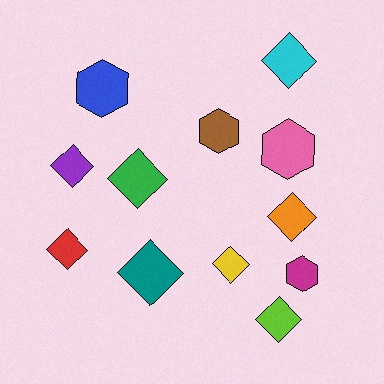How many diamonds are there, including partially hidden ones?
There are 8 diamonds.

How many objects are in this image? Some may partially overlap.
There are 12 objects.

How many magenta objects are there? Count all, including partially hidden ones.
There is 1 magenta object.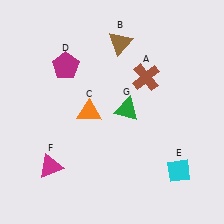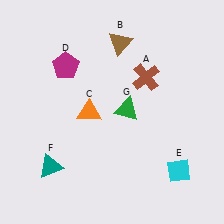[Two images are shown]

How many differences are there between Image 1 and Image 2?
There is 1 difference between the two images.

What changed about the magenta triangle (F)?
In Image 1, F is magenta. In Image 2, it changed to teal.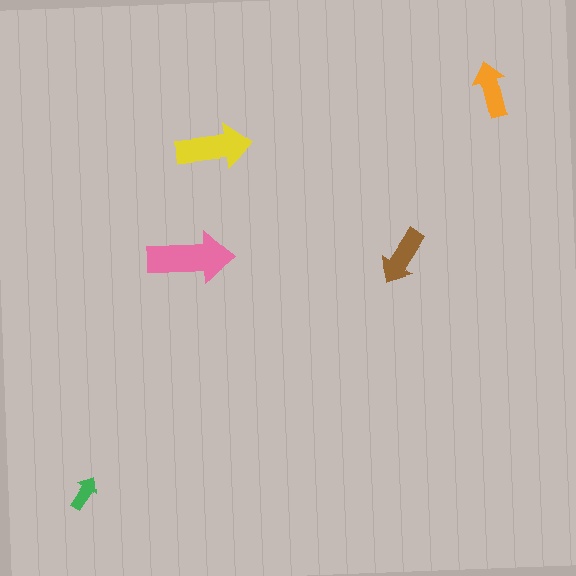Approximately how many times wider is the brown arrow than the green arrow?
About 1.5 times wider.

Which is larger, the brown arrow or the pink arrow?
The pink one.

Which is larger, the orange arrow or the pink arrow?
The pink one.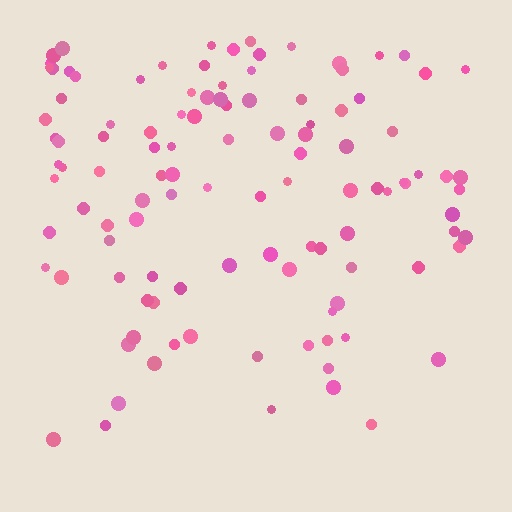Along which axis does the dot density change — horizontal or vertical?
Vertical.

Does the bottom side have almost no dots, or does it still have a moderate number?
Still a moderate number, just noticeably fewer than the top.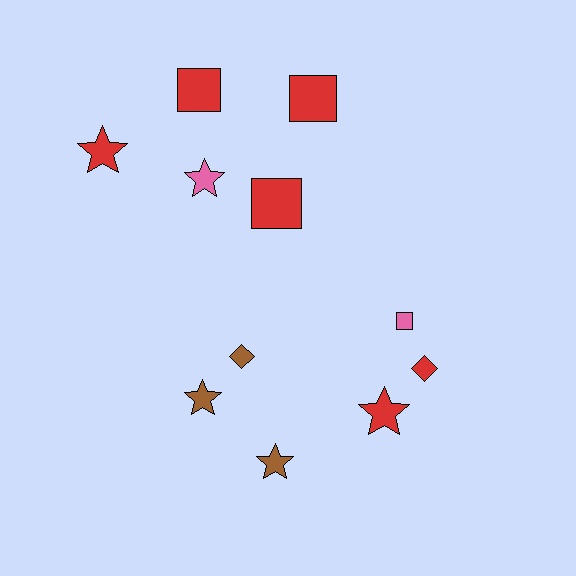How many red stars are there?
There are 2 red stars.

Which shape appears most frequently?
Star, with 5 objects.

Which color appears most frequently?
Red, with 6 objects.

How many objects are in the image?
There are 11 objects.